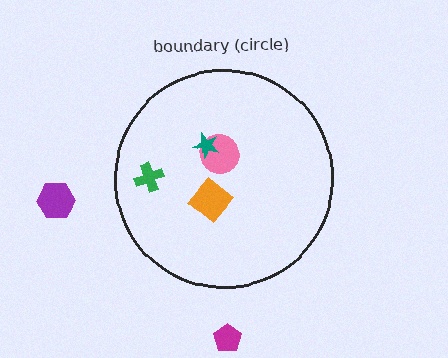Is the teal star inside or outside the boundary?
Inside.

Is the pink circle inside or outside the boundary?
Inside.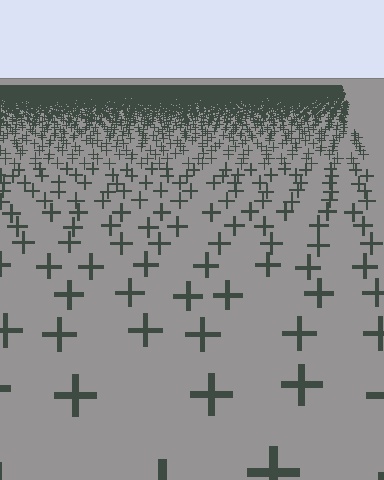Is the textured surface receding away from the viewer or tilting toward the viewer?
The surface is receding away from the viewer. Texture elements get smaller and denser toward the top.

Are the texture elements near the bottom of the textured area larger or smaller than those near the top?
Larger. Near the bottom, elements are closer to the viewer and appear at a bigger on-screen size.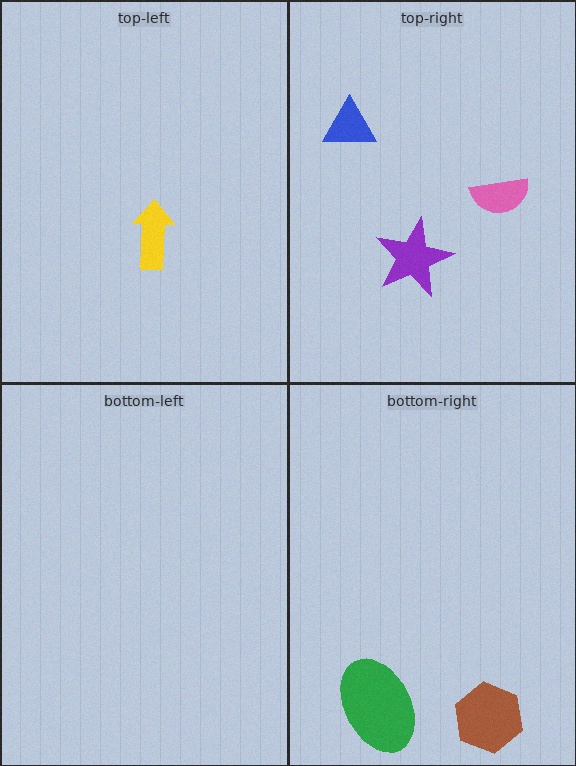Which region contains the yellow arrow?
The top-left region.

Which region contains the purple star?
The top-right region.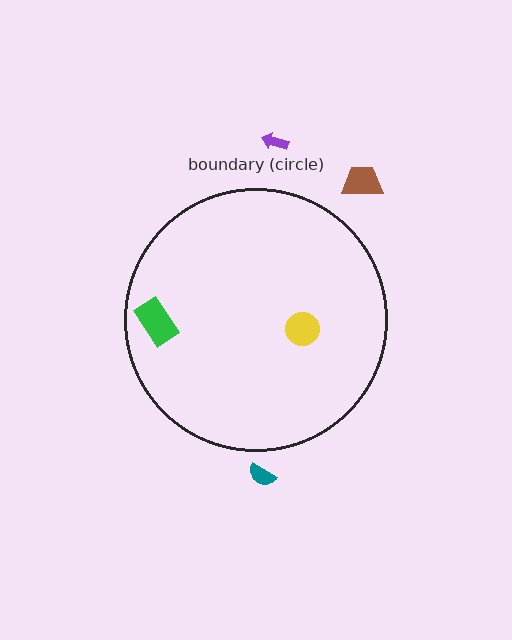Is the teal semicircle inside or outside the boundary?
Outside.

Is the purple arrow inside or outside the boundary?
Outside.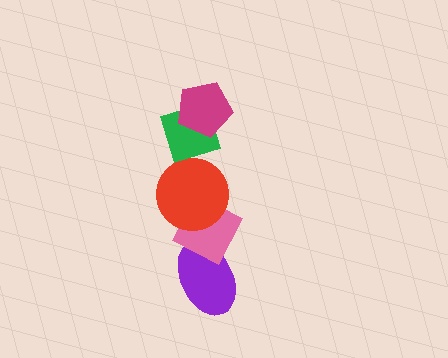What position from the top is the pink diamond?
The pink diamond is 4th from the top.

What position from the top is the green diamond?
The green diamond is 2nd from the top.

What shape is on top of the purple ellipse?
The pink diamond is on top of the purple ellipse.